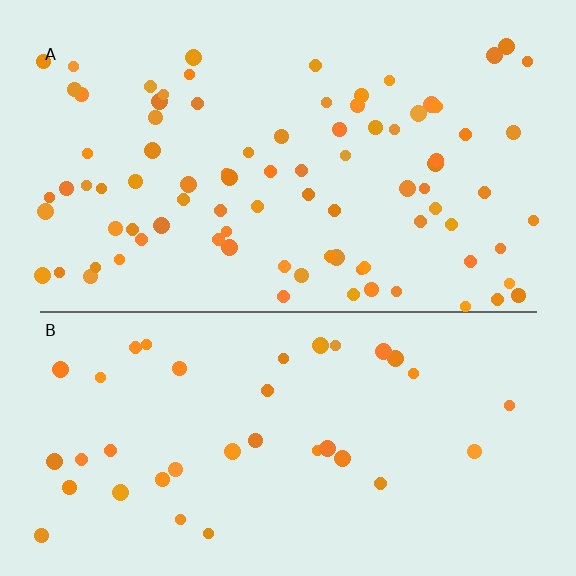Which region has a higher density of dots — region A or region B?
A (the top).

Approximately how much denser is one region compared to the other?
Approximately 2.3× — region A over region B.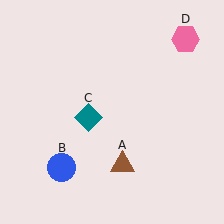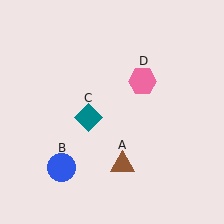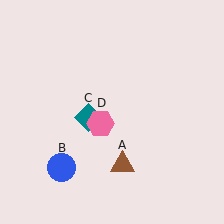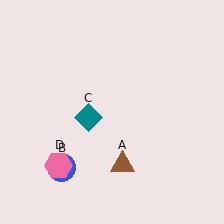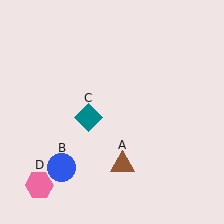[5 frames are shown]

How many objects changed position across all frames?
1 object changed position: pink hexagon (object D).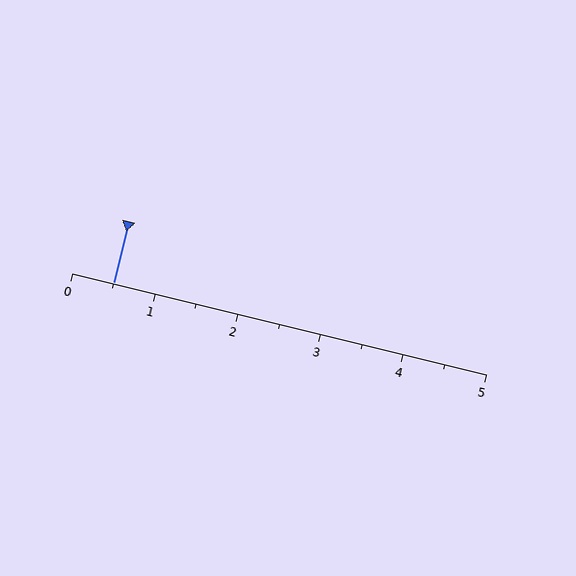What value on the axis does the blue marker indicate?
The marker indicates approximately 0.5.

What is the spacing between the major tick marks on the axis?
The major ticks are spaced 1 apart.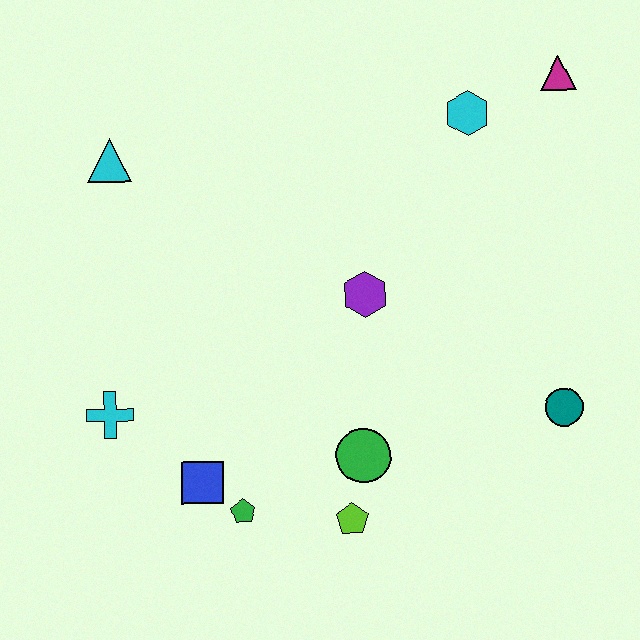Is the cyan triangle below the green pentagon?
No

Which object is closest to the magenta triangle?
The cyan hexagon is closest to the magenta triangle.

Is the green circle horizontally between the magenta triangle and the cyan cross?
Yes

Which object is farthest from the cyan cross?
The magenta triangle is farthest from the cyan cross.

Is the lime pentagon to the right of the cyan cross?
Yes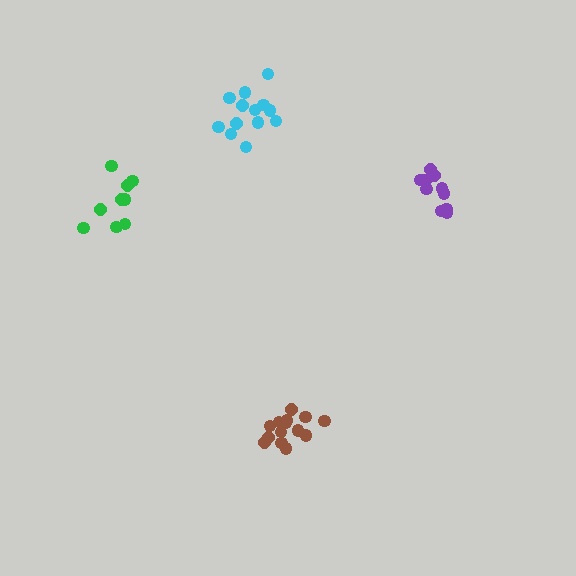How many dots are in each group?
Group 1: 14 dots, Group 2: 11 dots, Group 3: 13 dots, Group 4: 9 dots (47 total).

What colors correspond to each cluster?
The clusters are colored: brown, purple, cyan, green.